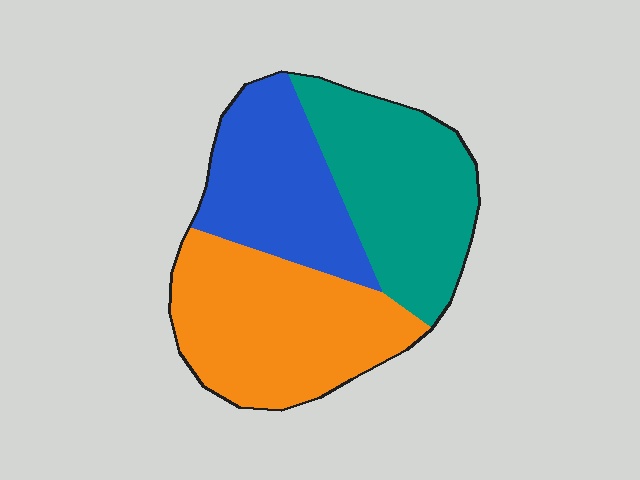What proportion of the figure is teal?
Teal takes up about one third (1/3) of the figure.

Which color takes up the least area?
Blue, at roughly 30%.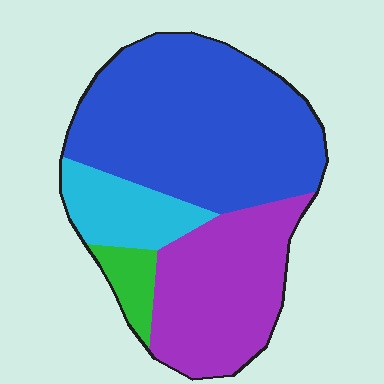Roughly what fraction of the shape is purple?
Purple covers roughly 30% of the shape.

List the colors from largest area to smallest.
From largest to smallest: blue, purple, cyan, green.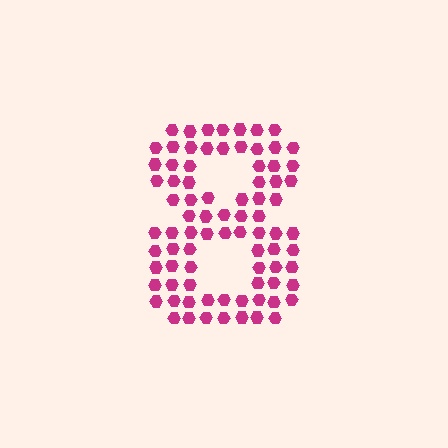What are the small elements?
The small elements are hexagons.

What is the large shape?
The large shape is the digit 8.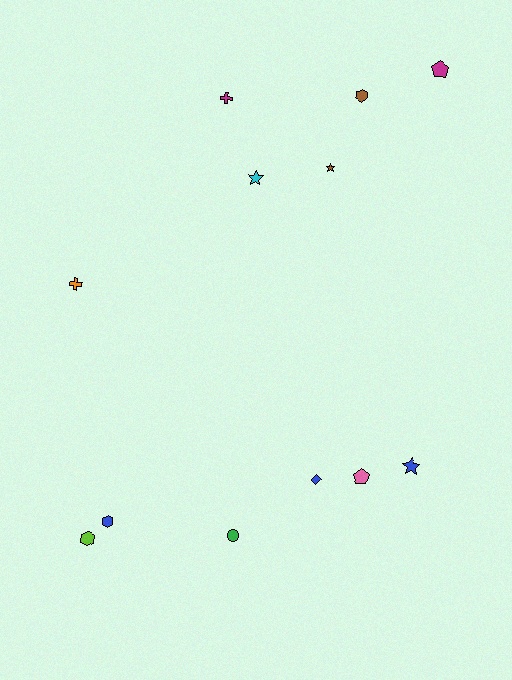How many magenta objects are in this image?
There are 2 magenta objects.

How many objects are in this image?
There are 12 objects.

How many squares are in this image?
There are no squares.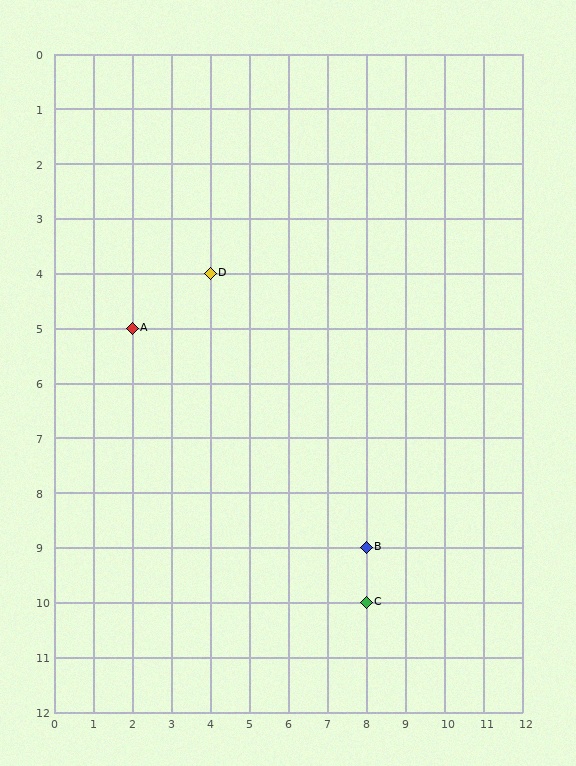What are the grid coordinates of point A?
Point A is at grid coordinates (2, 5).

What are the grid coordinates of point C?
Point C is at grid coordinates (8, 10).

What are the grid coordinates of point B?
Point B is at grid coordinates (8, 9).